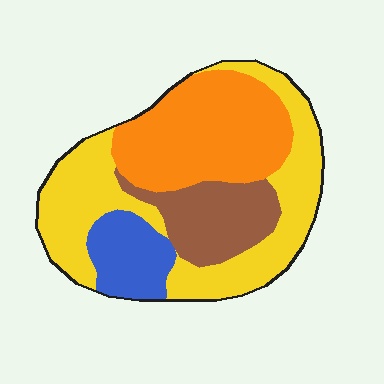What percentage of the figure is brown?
Brown covers roughly 15% of the figure.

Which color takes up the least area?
Blue, at roughly 10%.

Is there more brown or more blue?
Brown.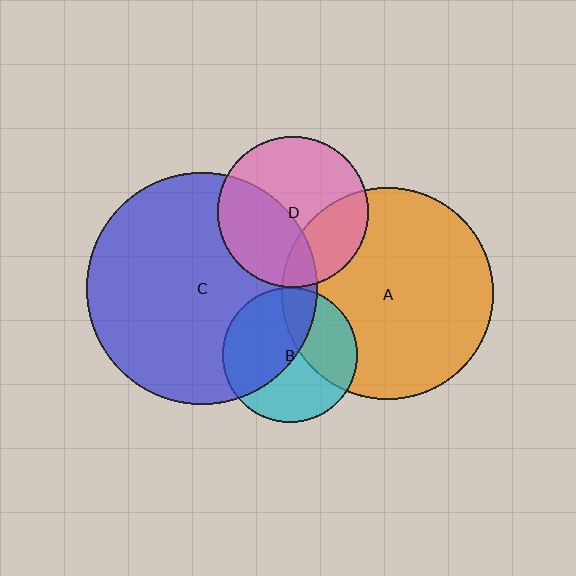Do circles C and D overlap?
Yes.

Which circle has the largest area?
Circle C (blue).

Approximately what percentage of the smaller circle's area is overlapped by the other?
Approximately 40%.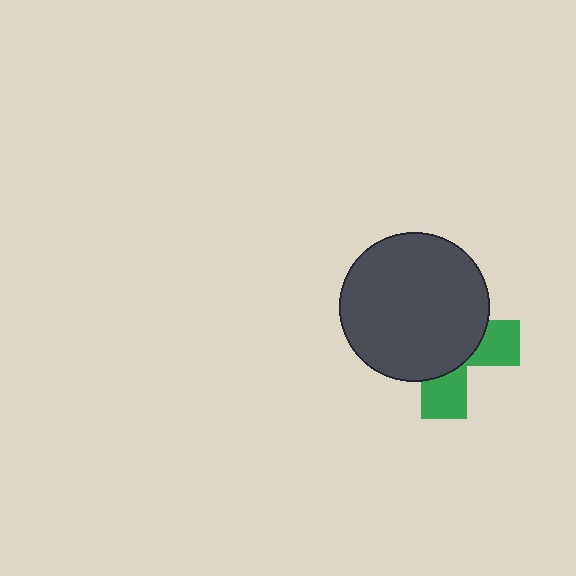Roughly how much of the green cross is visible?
A small part of it is visible (roughly 33%).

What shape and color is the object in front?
The object in front is a dark gray circle.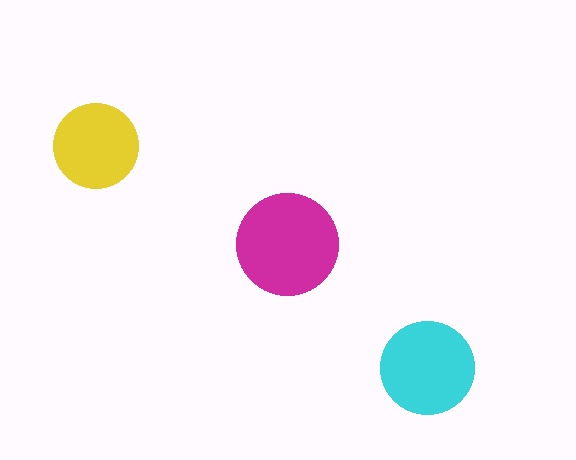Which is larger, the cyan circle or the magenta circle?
The magenta one.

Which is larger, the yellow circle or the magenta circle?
The magenta one.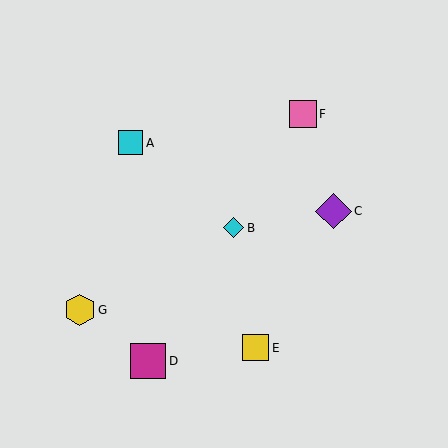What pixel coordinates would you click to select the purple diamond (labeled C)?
Click at (334, 211) to select the purple diamond C.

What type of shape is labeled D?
Shape D is a magenta square.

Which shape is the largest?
The purple diamond (labeled C) is the largest.